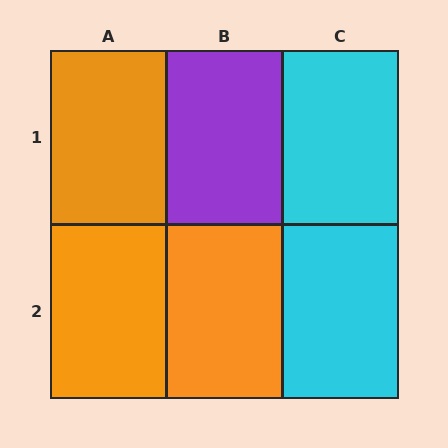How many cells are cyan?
2 cells are cyan.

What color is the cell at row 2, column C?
Cyan.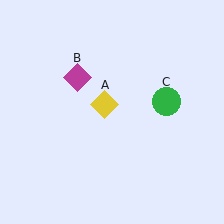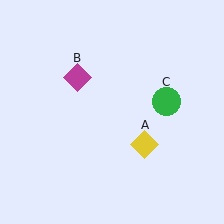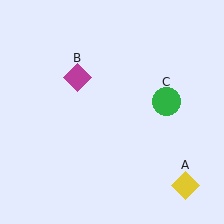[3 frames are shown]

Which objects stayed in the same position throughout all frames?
Magenta diamond (object B) and green circle (object C) remained stationary.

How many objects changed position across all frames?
1 object changed position: yellow diamond (object A).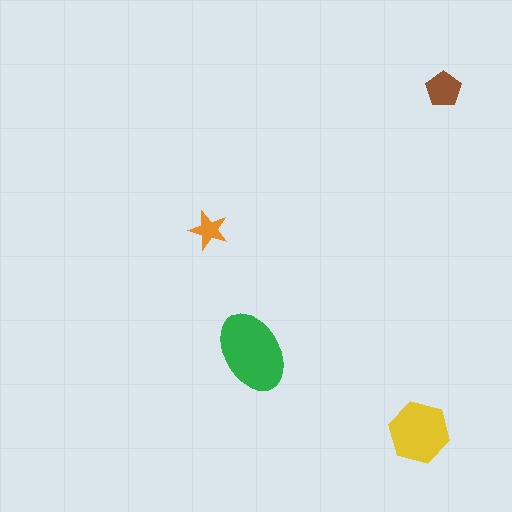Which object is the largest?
The green ellipse.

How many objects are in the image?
There are 4 objects in the image.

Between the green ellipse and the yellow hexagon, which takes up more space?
The green ellipse.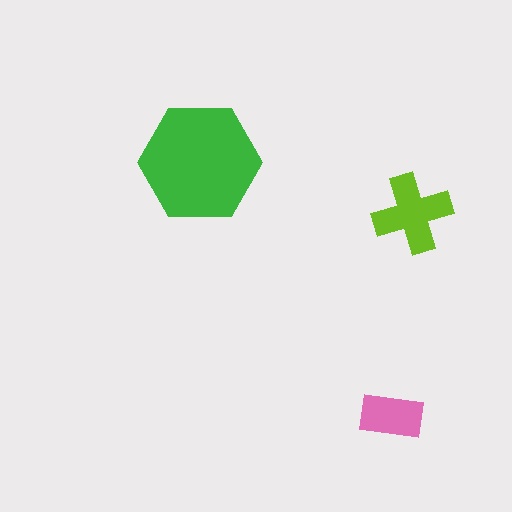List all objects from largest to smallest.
The green hexagon, the lime cross, the pink rectangle.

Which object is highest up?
The green hexagon is topmost.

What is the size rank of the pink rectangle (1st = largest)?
3rd.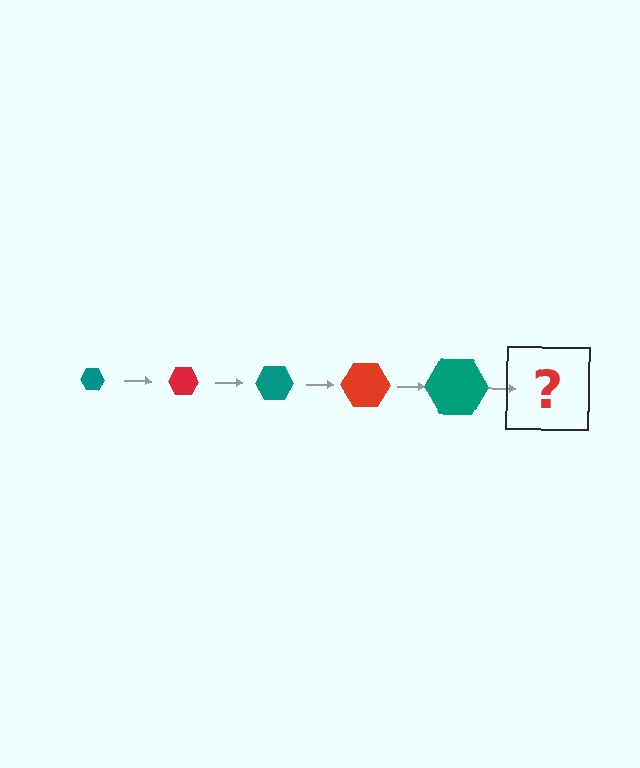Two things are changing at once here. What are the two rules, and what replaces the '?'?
The two rules are that the hexagon grows larger each step and the color cycles through teal and red. The '?' should be a red hexagon, larger than the previous one.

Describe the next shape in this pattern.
It should be a red hexagon, larger than the previous one.